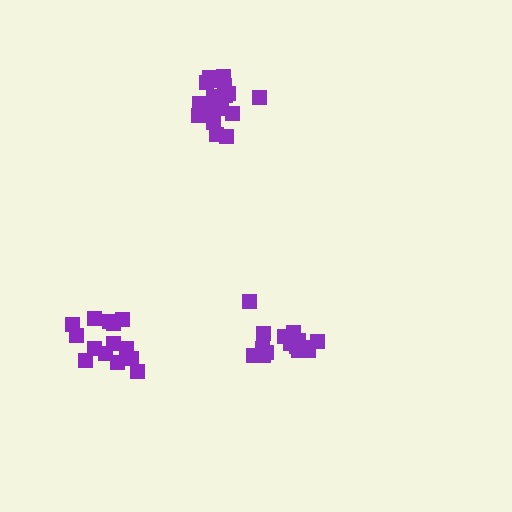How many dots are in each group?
Group 1: 15 dots, Group 2: 20 dots, Group 3: 14 dots (49 total).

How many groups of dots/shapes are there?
There are 3 groups.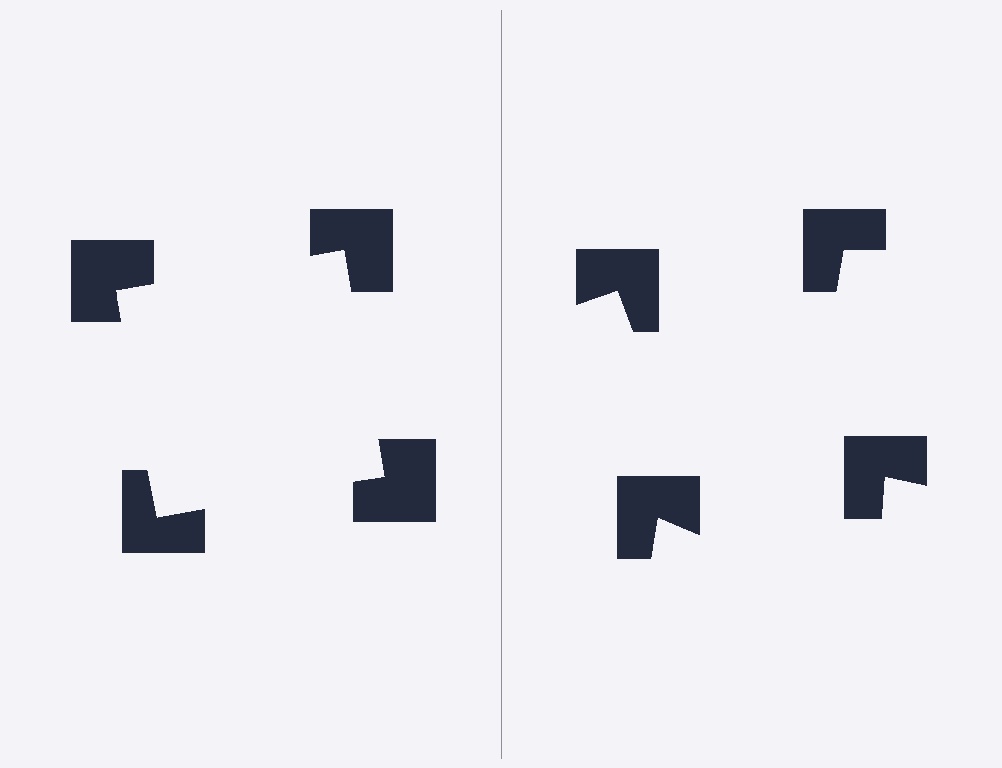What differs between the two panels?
The notched squares are positioned identically on both sides; only the wedge orientations differ. On the left they align to a square; on the right they are misaligned.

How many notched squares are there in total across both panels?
8 — 4 on each side.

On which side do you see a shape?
An illusory square appears on the left side. On the right side the wedge cuts are rotated, so no coherent shape forms.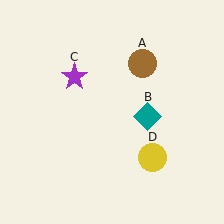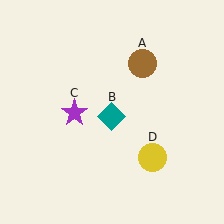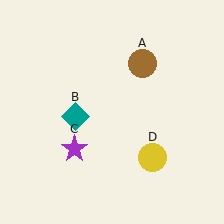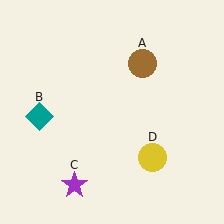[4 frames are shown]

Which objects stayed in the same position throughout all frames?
Brown circle (object A) and yellow circle (object D) remained stationary.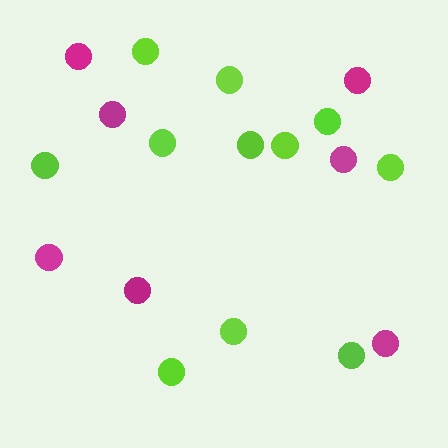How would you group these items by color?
There are 2 groups: one group of lime circles (11) and one group of magenta circles (7).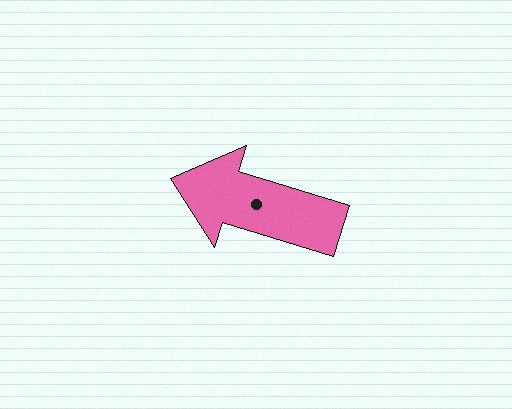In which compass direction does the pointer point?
West.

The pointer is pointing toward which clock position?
Roughly 10 o'clock.